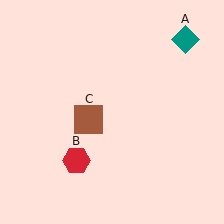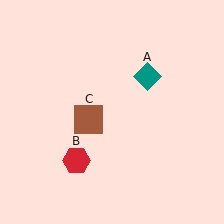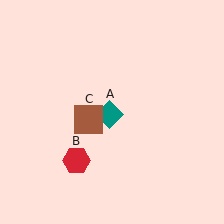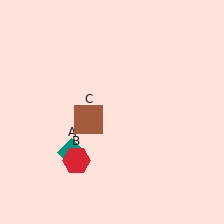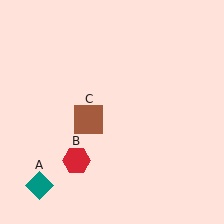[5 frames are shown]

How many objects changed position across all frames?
1 object changed position: teal diamond (object A).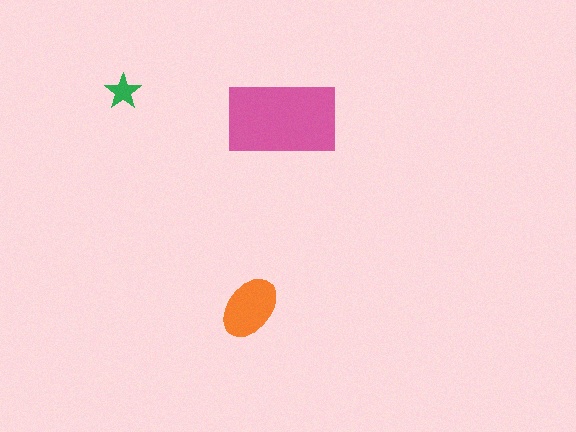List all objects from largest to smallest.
The pink rectangle, the orange ellipse, the green star.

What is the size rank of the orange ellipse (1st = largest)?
2nd.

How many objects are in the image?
There are 3 objects in the image.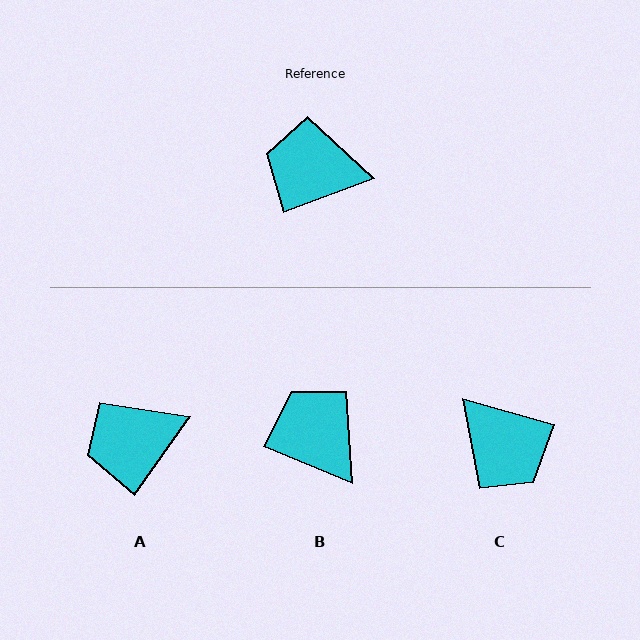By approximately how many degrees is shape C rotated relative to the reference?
Approximately 144 degrees counter-clockwise.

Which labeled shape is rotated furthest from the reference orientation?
C, about 144 degrees away.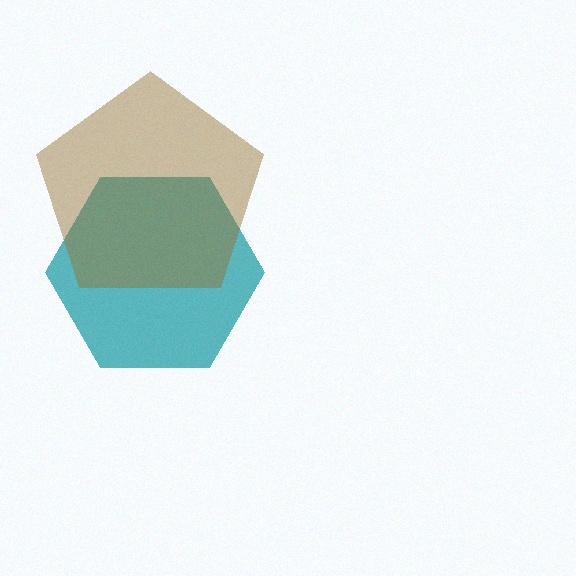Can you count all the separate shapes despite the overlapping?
Yes, there are 2 separate shapes.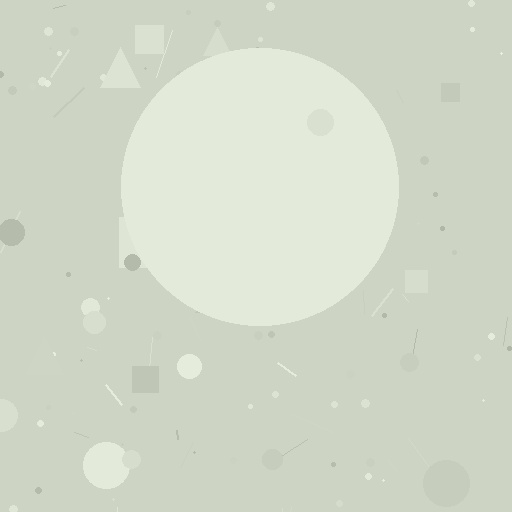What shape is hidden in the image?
A circle is hidden in the image.